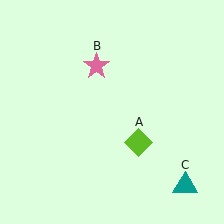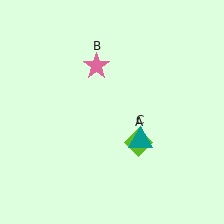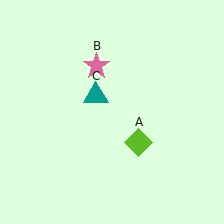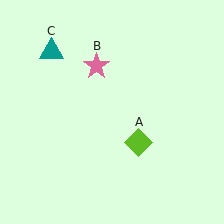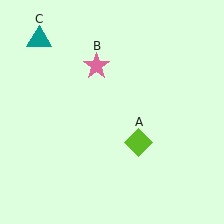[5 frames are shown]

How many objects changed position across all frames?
1 object changed position: teal triangle (object C).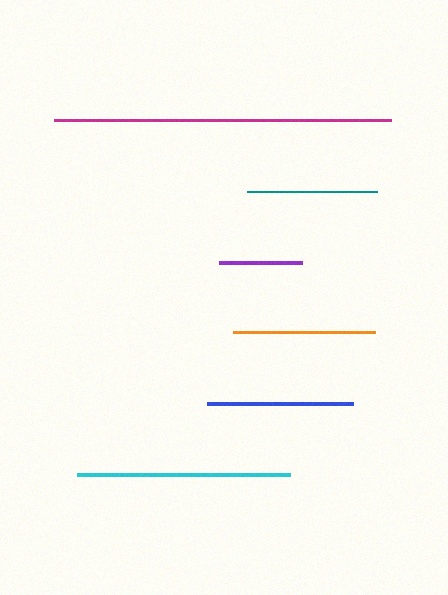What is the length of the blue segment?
The blue segment is approximately 146 pixels long.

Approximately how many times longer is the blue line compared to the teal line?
The blue line is approximately 1.1 times the length of the teal line.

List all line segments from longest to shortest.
From longest to shortest: magenta, cyan, blue, orange, teal, purple.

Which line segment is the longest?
The magenta line is the longest at approximately 337 pixels.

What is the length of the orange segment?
The orange segment is approximately 143 pixels long.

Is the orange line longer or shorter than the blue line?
The blue line is longer than the orange line.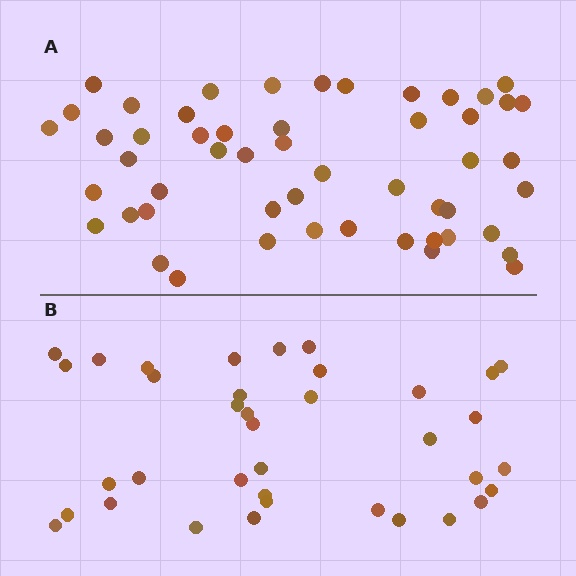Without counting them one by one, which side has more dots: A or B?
Region A (the top region) has more dots.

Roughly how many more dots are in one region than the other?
Region A has approximately 15 more dots than region B.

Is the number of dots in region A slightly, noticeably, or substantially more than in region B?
Region A has noticeably more, but not dramatically so. The ratio is roughly 1.4 to 1.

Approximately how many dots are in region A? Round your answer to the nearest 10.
About 50 dots. (The exact count is 52, which rounds to 50.)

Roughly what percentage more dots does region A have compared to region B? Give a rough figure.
About 40% more.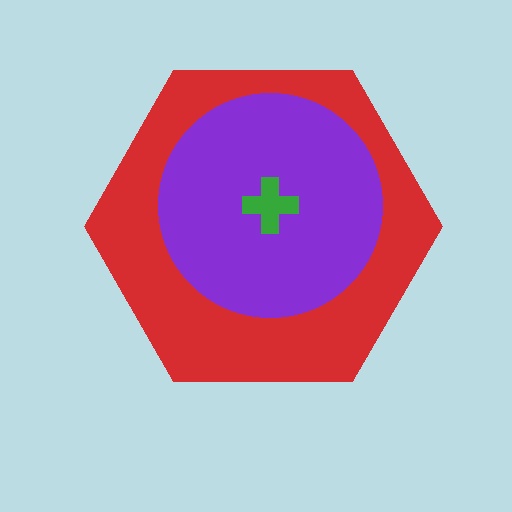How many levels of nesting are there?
3.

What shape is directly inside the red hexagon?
The purple circle.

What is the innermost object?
The green cross.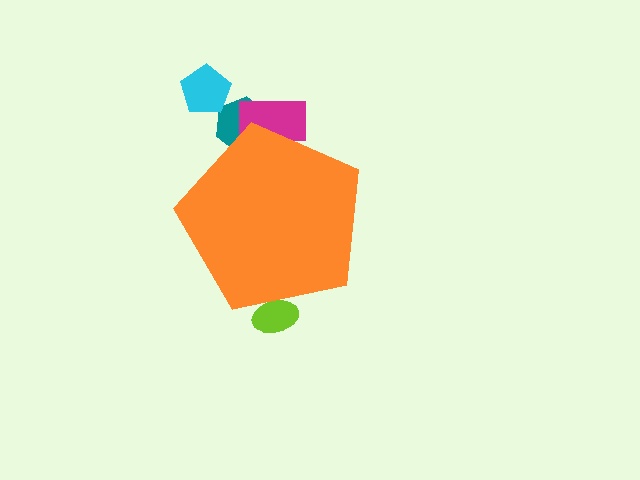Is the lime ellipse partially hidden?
Yes, the lime ellipse is partially hidden behind the orange pentagon.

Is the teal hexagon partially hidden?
Yes, the teal hexagon is partially hidden behind the orange pentagon.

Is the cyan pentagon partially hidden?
No, the cyan pentagon is fully visible.